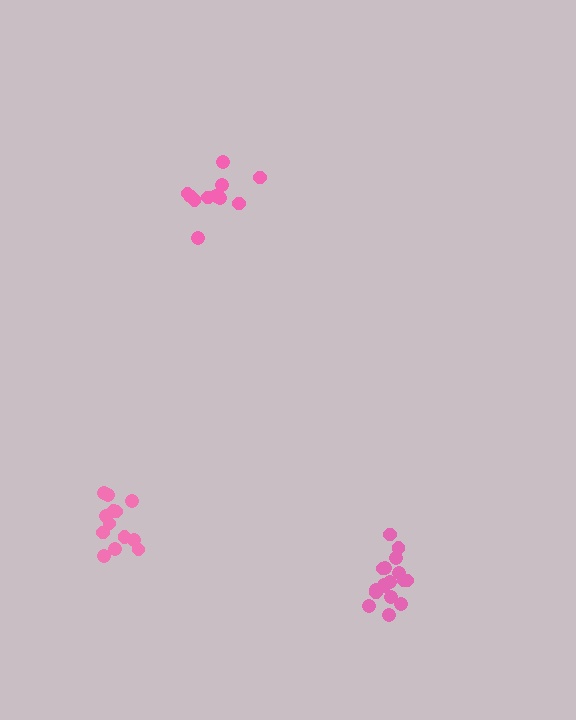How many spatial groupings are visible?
There are 3 spatial groupings.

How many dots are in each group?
Group 1: 17 dots, Group 2: 11 dots, Group 3: 13 dots (41 total).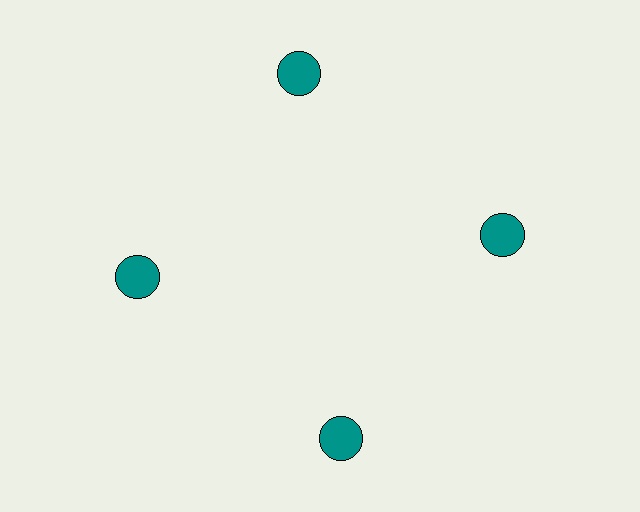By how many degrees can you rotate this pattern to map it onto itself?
The pattern maps onto itself every 90 degrees of rotation.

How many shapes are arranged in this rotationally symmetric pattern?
There are 4 shapes, arranged in 4 groups of 1.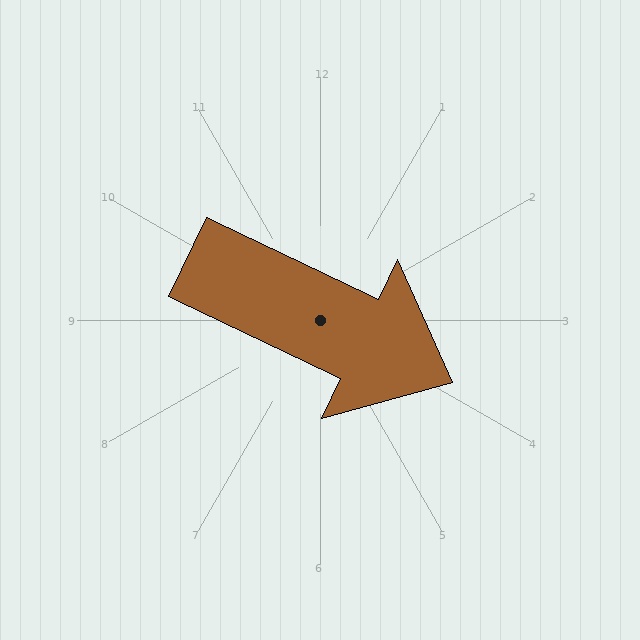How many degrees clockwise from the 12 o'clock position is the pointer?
Approximately 115 degrees.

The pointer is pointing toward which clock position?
Roughly 4 o'clock.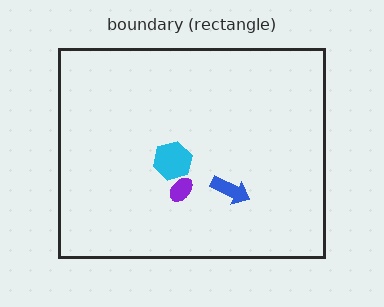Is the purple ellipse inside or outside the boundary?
Inside.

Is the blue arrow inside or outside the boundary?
Inside.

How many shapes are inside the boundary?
3 inside, 0 outside.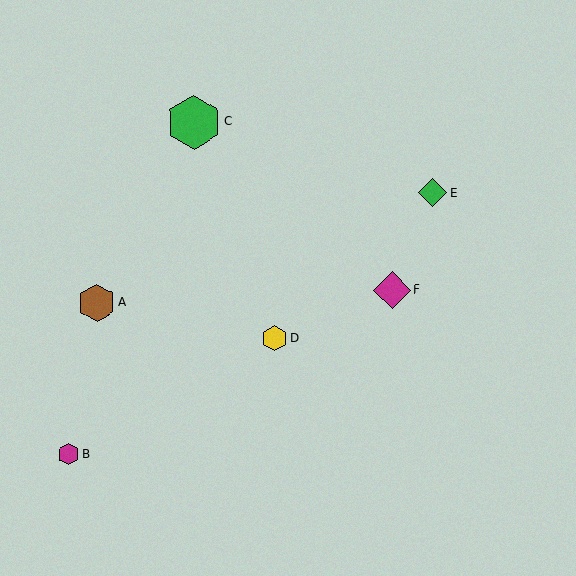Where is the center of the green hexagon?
The center of the green hexagon is at (194, 122).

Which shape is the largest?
The green hexagon (labeled C) is the largest.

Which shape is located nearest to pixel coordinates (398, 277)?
The magenta diamond (labeled F) at (392, 290) is nearest to that location.